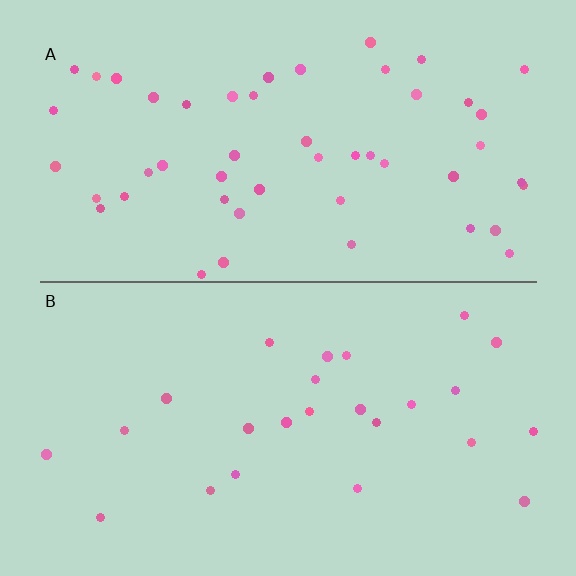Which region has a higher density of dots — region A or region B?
A (the top).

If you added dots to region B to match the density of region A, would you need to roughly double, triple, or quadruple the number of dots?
Approximately double.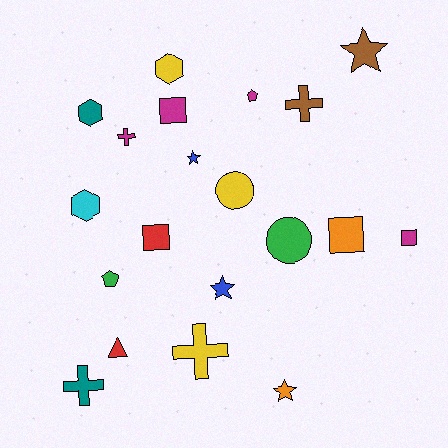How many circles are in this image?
There are 2 circles.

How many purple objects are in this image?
There are no purple objects.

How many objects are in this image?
There are 20 objects.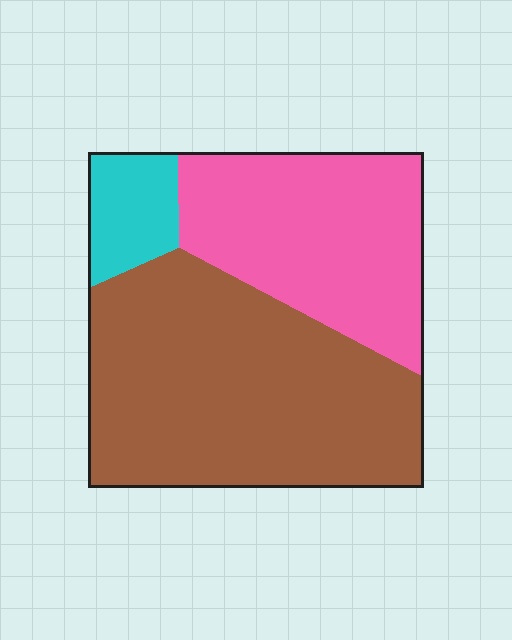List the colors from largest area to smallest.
From largest to smallest: brown, pink, cyan.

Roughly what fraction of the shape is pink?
Pink takes up between a third and a half of the shape.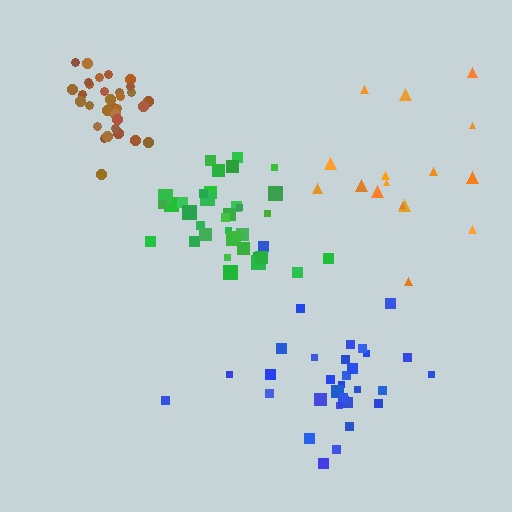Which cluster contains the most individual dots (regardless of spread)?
Green (34).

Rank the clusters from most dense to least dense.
brown, green, blue, orange.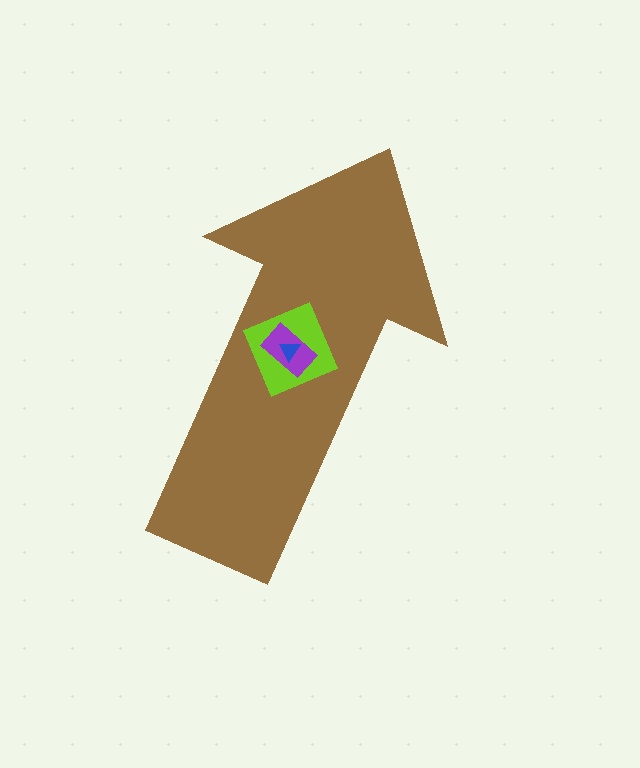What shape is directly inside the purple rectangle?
The blue triangle.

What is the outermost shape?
The brown arrow.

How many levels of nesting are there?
4.